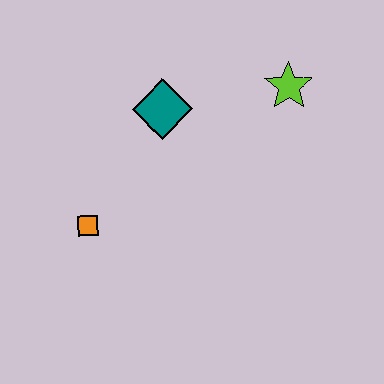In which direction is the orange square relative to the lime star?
The orange square is to the left of the lime star.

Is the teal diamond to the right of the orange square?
Yes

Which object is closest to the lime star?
The teal diamond is closest to the lime star.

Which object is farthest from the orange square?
The lime star is farthest from the orange square.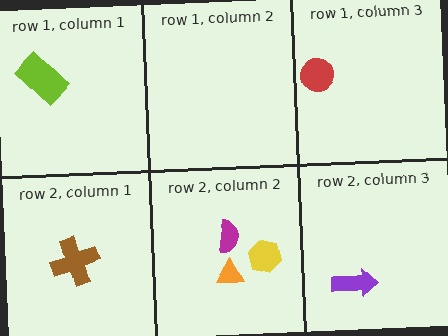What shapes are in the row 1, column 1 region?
The lime rectangle.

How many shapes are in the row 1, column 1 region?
1.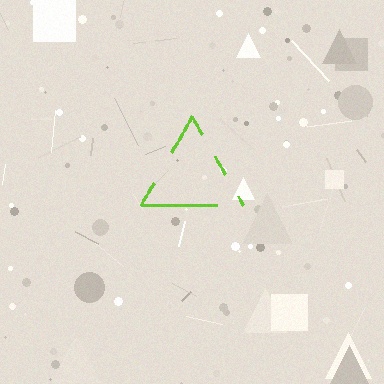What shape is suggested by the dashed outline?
The dashed outline suggests a triangle.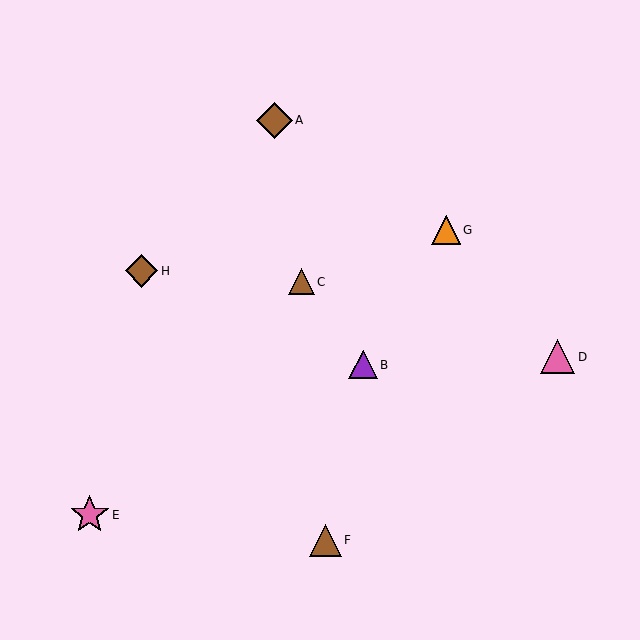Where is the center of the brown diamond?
The center of the brown diamond is at (274, 120).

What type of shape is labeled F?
Shape F is a brown triangle.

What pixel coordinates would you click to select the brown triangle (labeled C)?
Click at (301, 282) to select the brown triangle C.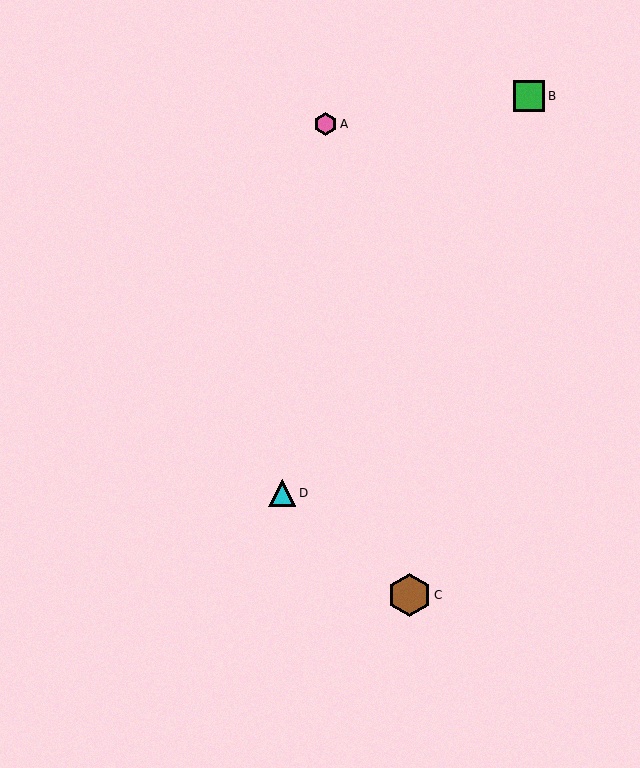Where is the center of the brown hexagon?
The center of the brown hexagon is at (409, 595).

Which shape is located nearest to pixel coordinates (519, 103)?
The green square (labeled B) at (529, 96) is nearest to that location.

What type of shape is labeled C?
Shape C is a brown hexagon.